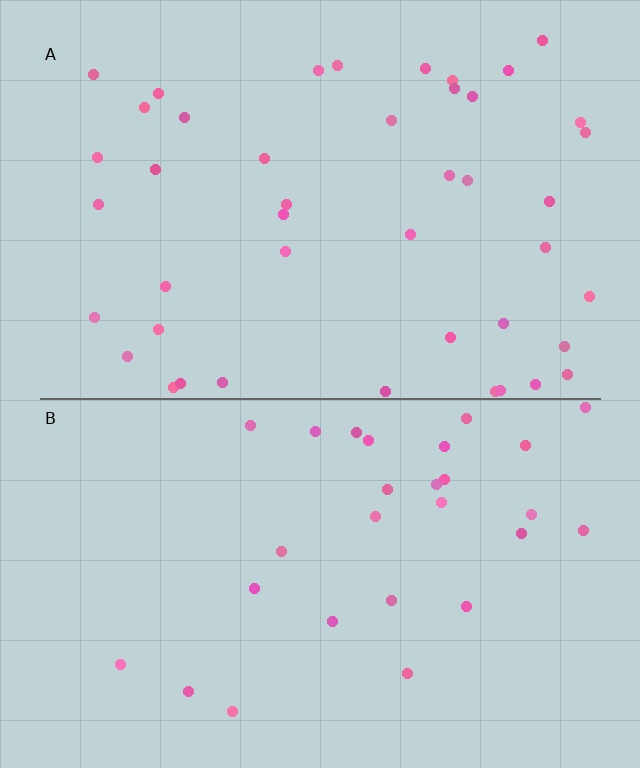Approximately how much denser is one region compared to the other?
Approximately 1.6× — region A over region B.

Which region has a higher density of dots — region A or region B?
A (the top).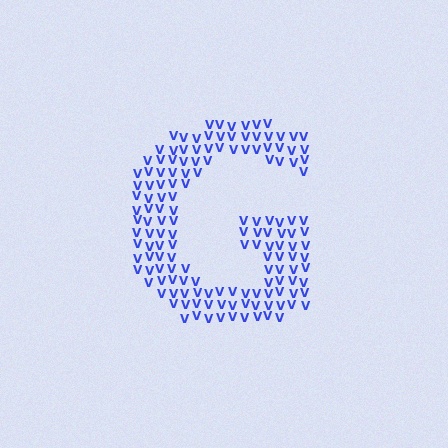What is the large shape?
The large shape is the letter G.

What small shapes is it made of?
It is made of small letter V's.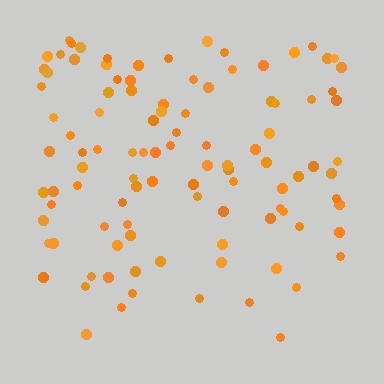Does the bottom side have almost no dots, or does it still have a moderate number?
Still a moderate number, just noticeably fewer than the top.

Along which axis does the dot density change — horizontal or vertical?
Vertical.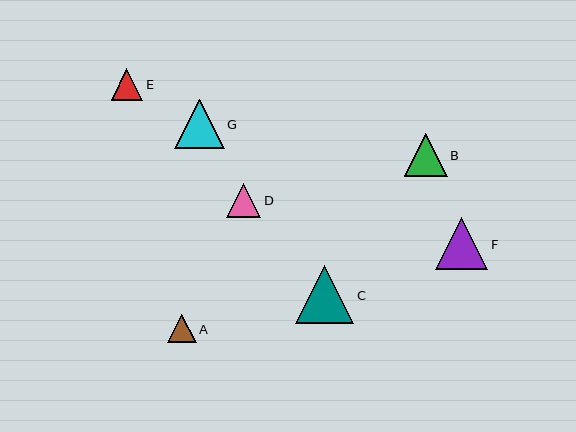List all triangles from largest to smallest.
From largest to smallest: C, F, G, B, D, E, A.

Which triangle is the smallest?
Triangle A is the smallest with a size of approximately 28 pixels.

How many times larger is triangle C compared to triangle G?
Triangle C is approximately 1.2 times the size of triangle G.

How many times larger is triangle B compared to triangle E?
Triangle B is approximately 1.4 times the size of triangle E.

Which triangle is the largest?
Triangle C is the largest with a size of approximately 58 pixels.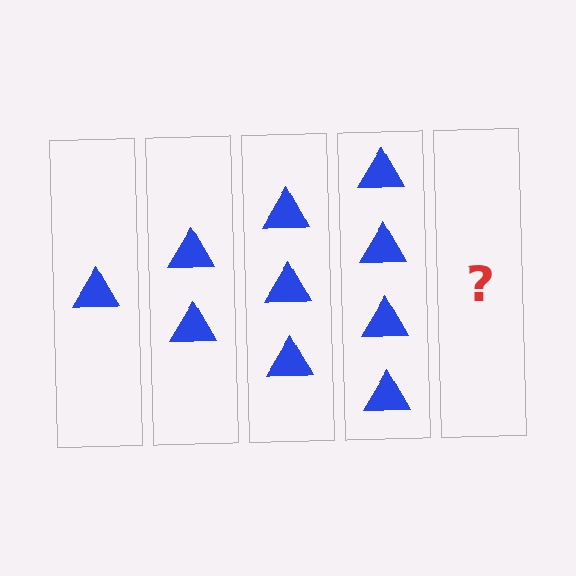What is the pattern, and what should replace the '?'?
The pattern is that each step adds one more triangle. The '?' should be 5 triangles.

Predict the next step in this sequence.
The next step is 5 triangles.